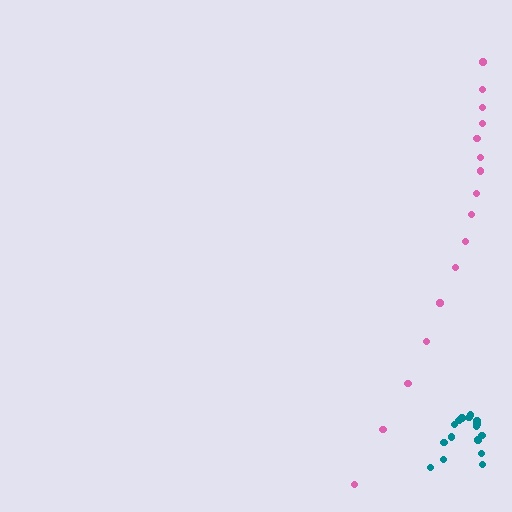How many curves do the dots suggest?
There are 2 distinct paths.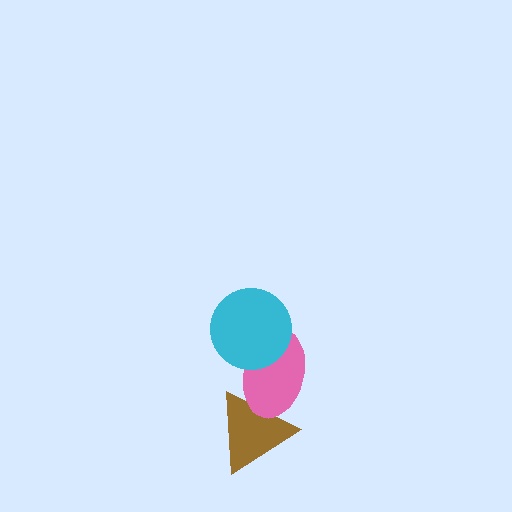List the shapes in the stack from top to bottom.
From top to bottom: the cyan circle, the pink ellipse, the brown triangle.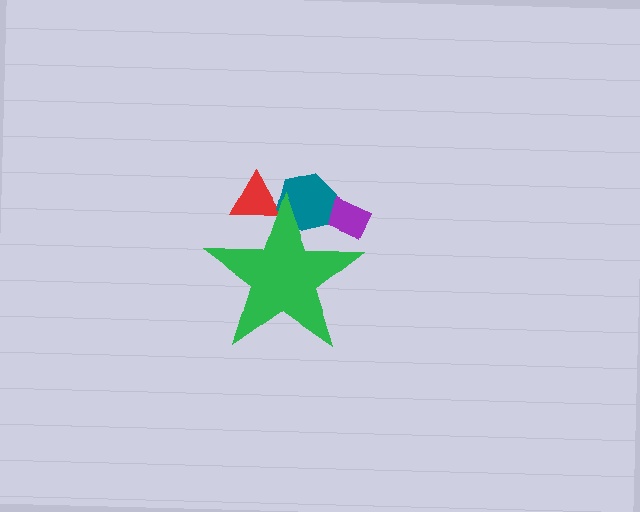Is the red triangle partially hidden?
Yes, the red triangle is partially hidden behind the green star.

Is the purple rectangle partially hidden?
Yes, the purple rectangle is partially hidden behind the green star.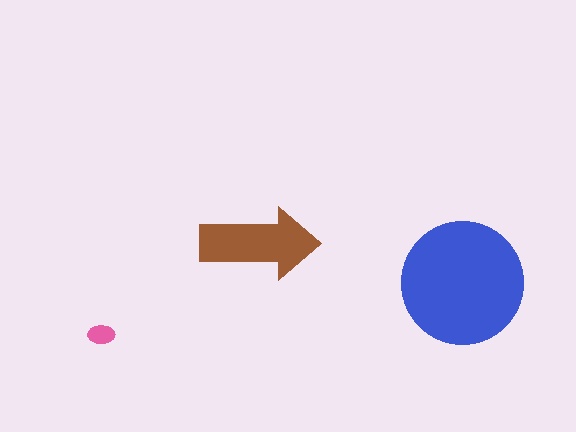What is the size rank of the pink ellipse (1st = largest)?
3rd.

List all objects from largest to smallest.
The blue circle, the brown arrow, the pink ellipse.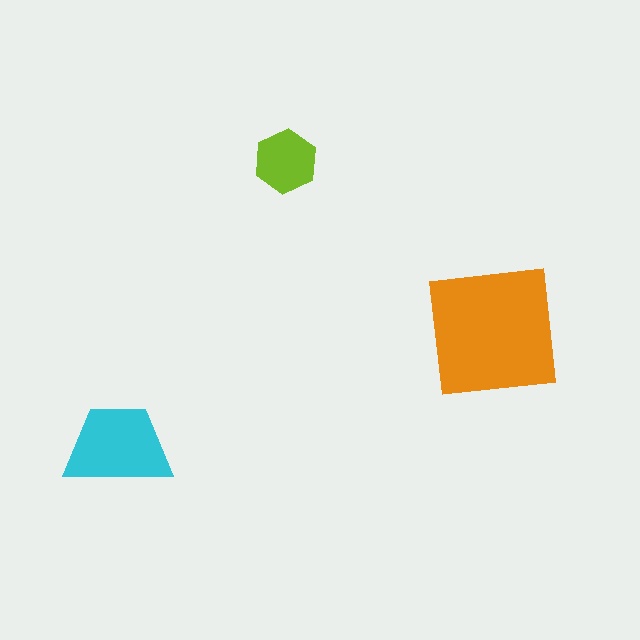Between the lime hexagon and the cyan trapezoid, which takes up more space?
The cyan trapezoid.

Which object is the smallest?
The lime hexagon.